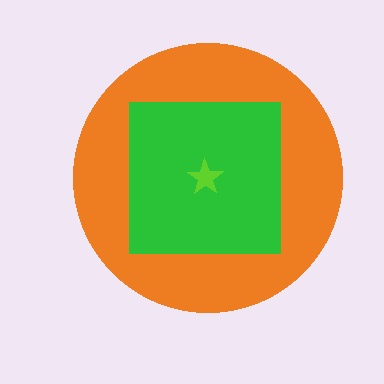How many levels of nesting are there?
3.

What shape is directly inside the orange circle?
The green square.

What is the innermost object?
The lime star.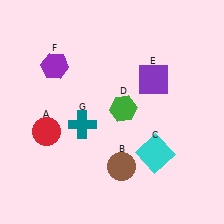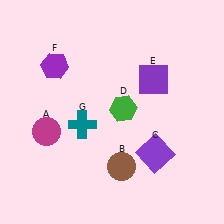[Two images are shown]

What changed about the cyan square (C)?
In Image 1, C is cyan. In Image 2, it changed to purple.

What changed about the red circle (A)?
In Image 1, A is red. In Image 2, it changed to magenta.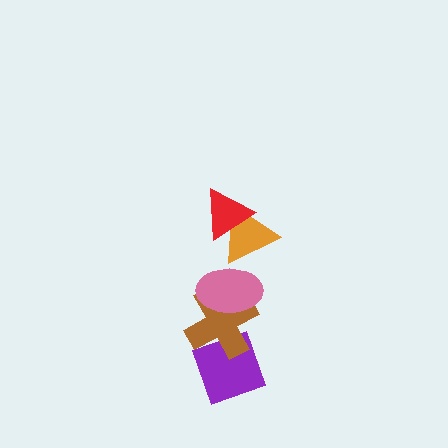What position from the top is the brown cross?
The brown cross is 4th from the top.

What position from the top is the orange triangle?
The orange triangle is 2nd from the top.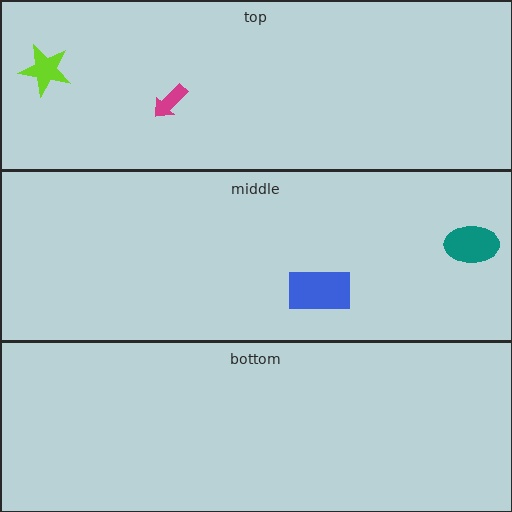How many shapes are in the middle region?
2.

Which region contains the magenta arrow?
The top region.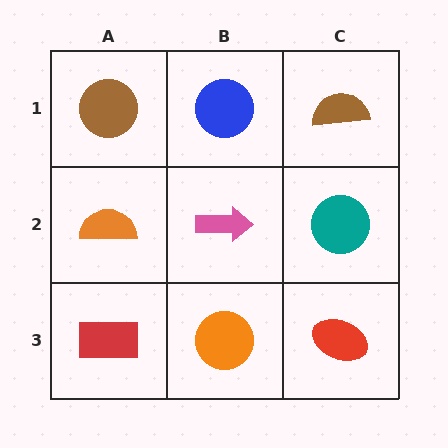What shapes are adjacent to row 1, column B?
A pink arrow (row 2, column B), a brown circle (row 1, column A), a brown semicircle (row 1, column C).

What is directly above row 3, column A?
An orange semicircle.